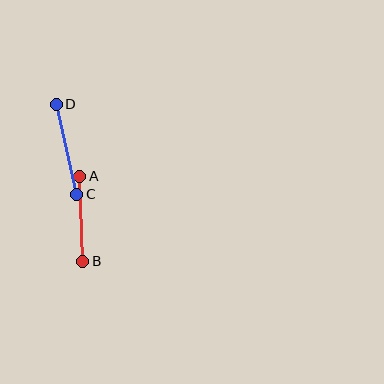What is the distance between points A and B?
The distance is approximately 85 pixels.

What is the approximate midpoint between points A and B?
The midpoint is at approximately (81, 219) pixels.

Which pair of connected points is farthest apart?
Points C and D are farthest apart.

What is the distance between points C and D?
The distance is approximately 92 pixels.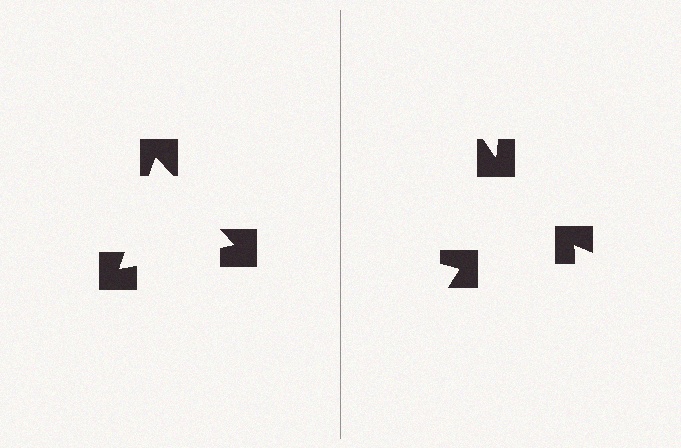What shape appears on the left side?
An illusory triangle.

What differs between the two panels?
The notched squares are positioned identically on both sides; only the wedge orientations differ. On the left they align to a triangle; on the right they are misaligned.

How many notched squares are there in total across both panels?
6 — 3 on each side.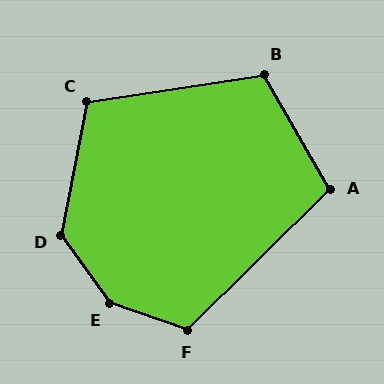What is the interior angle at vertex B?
Approximately 111 degrees (obtuse).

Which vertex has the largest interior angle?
E, at approximately 145 degrees.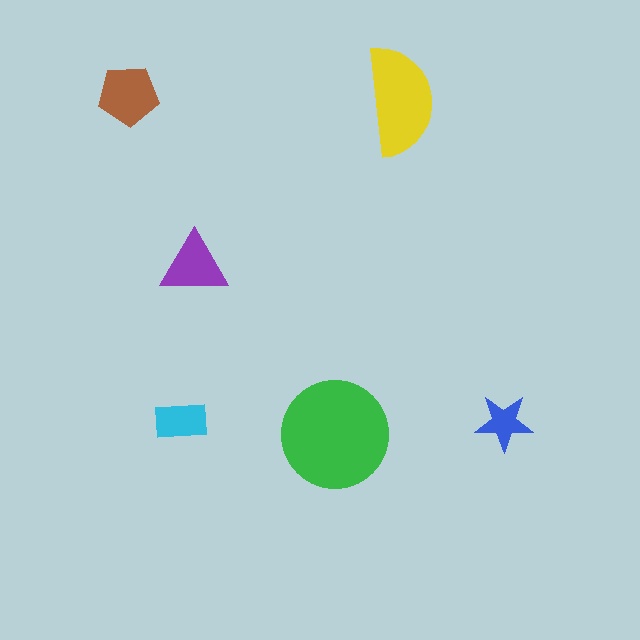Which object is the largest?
The green circle.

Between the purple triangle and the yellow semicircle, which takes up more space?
The yellow semicircle.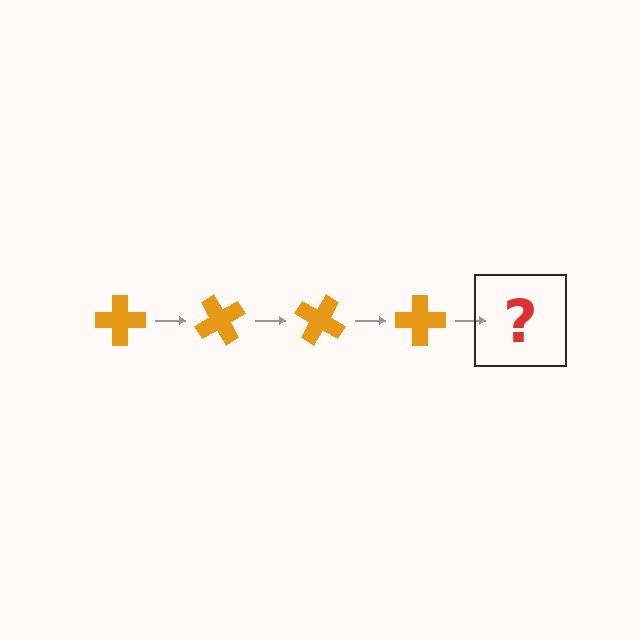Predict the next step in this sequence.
The next step is an orange cross rotated 240 degrees.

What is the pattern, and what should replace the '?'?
The pattern is that the cross rotates 60 degrees each step. The '?' should be an orange cross rotated 240 degrees.